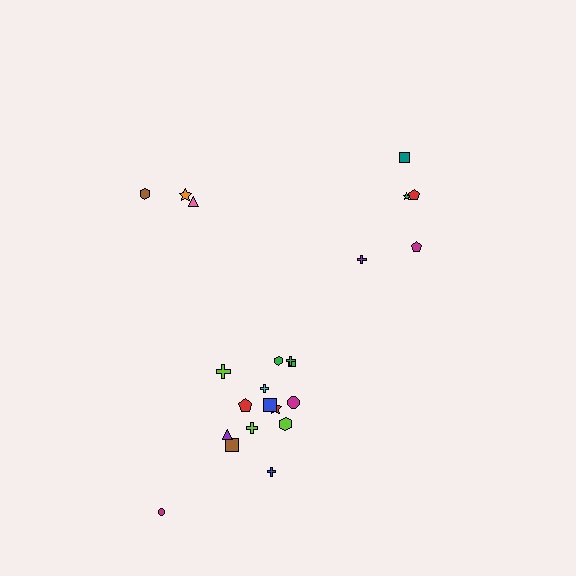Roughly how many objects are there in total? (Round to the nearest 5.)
Roughly 25 objects in total.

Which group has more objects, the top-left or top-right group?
The top-right group.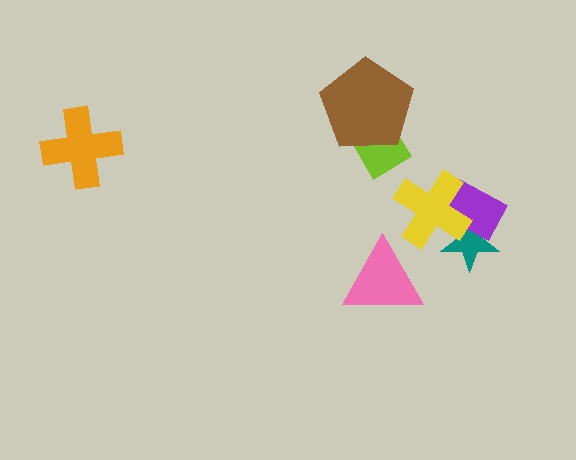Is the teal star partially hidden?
Yes, it is partially covered by another shape.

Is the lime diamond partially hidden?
Yes, it is partially covered by another shape.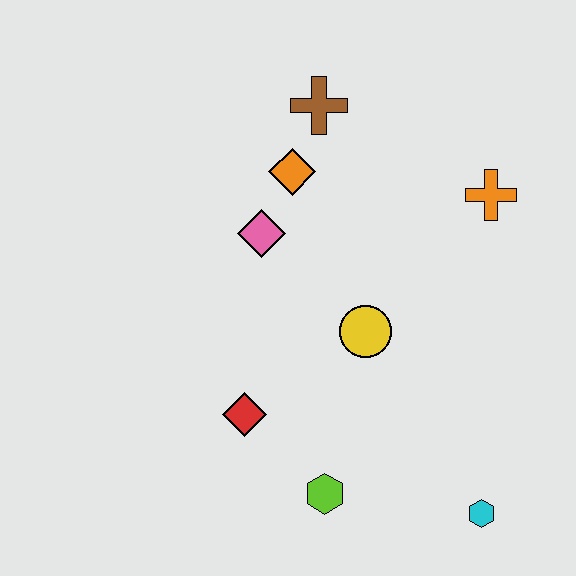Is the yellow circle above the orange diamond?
No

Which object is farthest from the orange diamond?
The cyan hexagon is farthest from the orange diamond.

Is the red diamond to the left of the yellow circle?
Yes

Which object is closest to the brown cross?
The orange diamond is closest to the brown cross.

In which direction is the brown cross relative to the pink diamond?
The brown cross is above the pink diamond.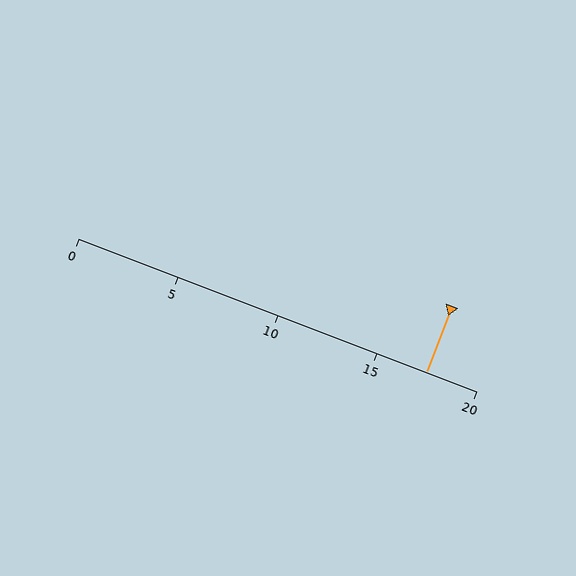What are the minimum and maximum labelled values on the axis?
The axis runs from 0 to 20.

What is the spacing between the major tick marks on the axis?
The major ticks are spaced 5 apart.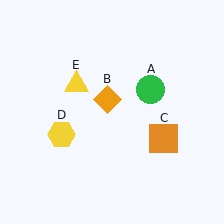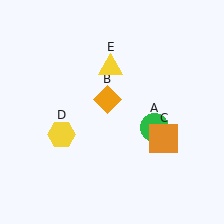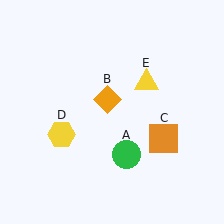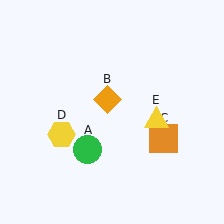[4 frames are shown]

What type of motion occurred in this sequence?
The green circle (object A), yellow triangle (object E) rotated clockwise around the center of the scene.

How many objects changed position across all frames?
2 objects changed position: green circle (object A), yellow triangle (object E).